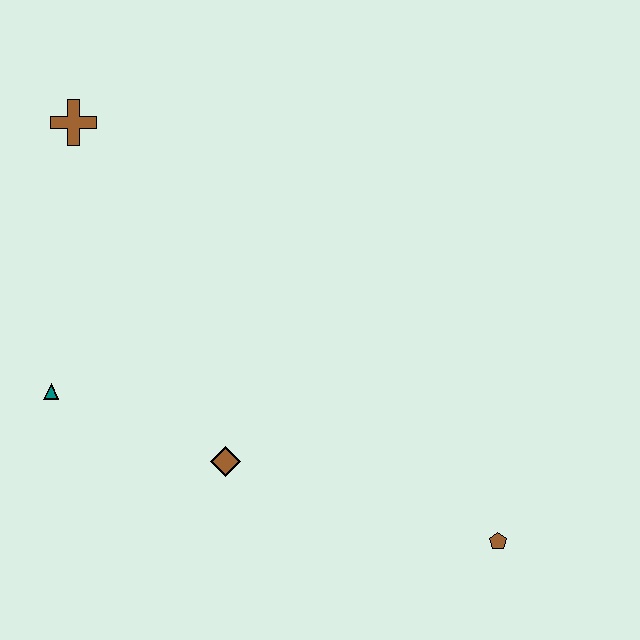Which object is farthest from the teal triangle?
The brown pentagon is farthest from the teal triangle.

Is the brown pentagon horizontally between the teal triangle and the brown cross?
No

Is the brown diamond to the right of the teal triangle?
Yes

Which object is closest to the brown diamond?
The teal triangle is closest to the brown diamond.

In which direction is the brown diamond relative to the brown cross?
The brown diamond is below the brown cross.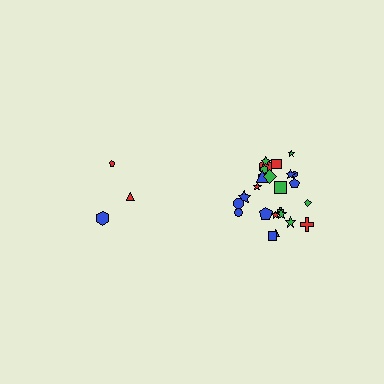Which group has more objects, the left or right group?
The right group.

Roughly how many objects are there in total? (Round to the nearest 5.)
Roughly 30 objects in total.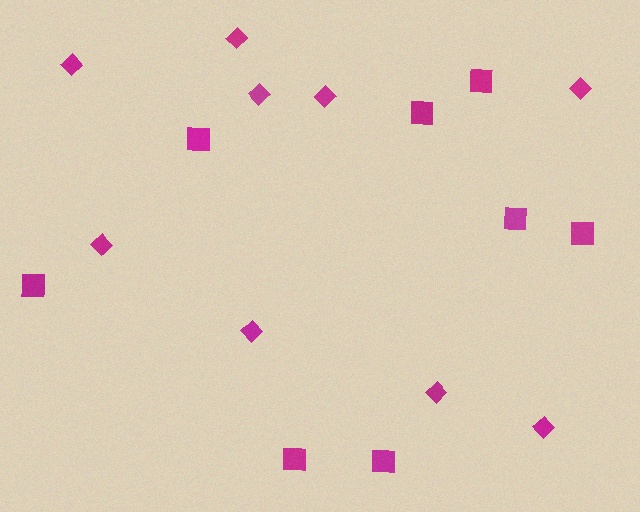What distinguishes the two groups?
There are 2 groups: one group of squares (8) and one group of diamonds (9).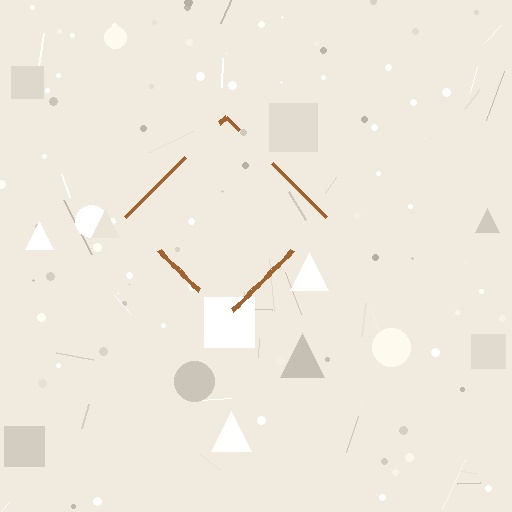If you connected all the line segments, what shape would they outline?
They would outline a diamond.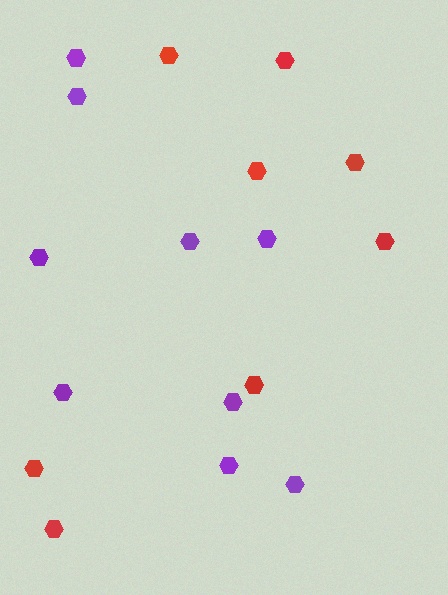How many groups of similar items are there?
There are 2 groups: one group of purple hexagons (9) and one group of red hexagons (8).